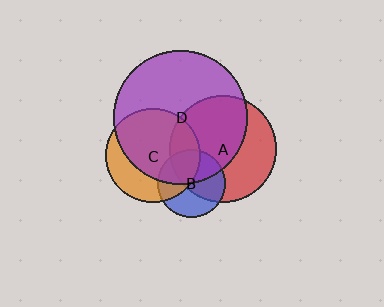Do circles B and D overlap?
Yes.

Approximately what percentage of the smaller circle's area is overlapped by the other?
Approximately 45%.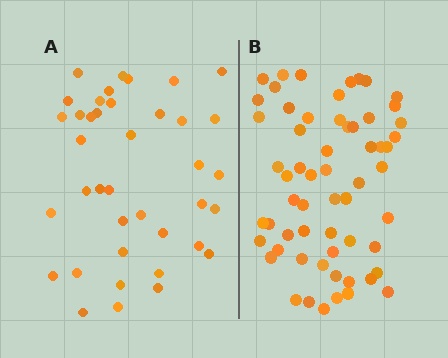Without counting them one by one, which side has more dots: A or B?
Region B (the right region) has more dots.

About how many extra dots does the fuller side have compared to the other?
Region B has approximately 20 more dots than region A.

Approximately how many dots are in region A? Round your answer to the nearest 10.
About 40 dots. (The exact count is 39, which rounds to 40.)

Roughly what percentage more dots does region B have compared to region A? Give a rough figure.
About 55% more.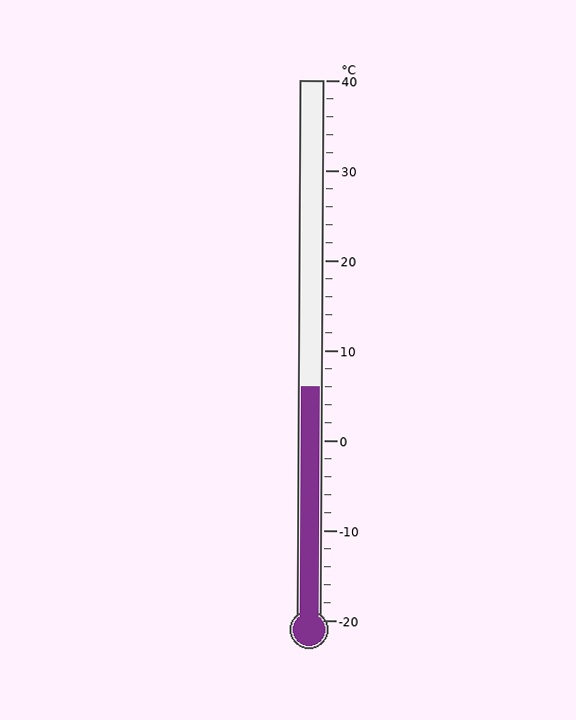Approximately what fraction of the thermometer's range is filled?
The thermometer is filled to approximately 45% of its range.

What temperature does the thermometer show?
The thermometer shows approximately 6°C.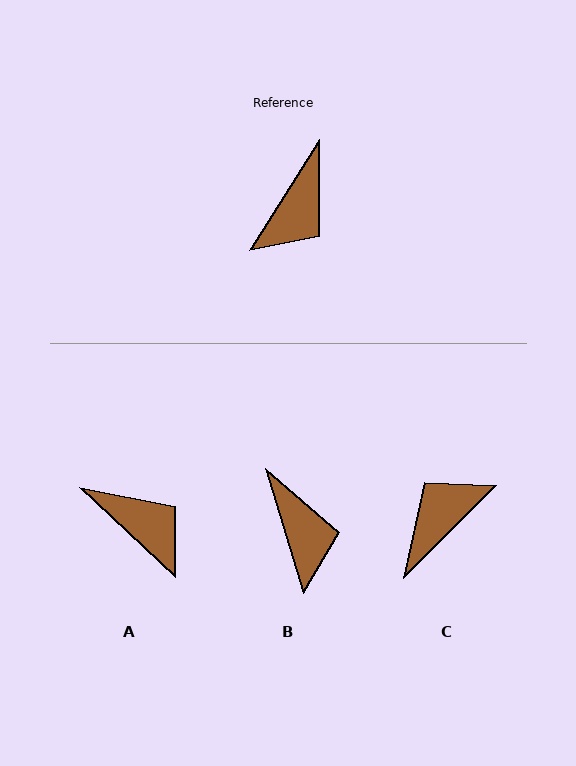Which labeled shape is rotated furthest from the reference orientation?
C, about 167 degrees away.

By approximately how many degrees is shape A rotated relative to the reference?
Approximately 79 degrees counter-clockwise.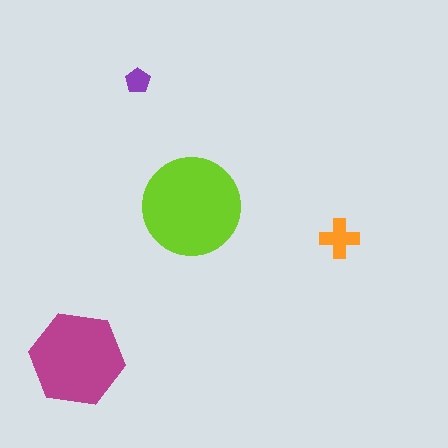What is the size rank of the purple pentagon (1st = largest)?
4th.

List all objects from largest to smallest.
The lime circle, the magenta hexagon, the orange cross, the purple pentagon.